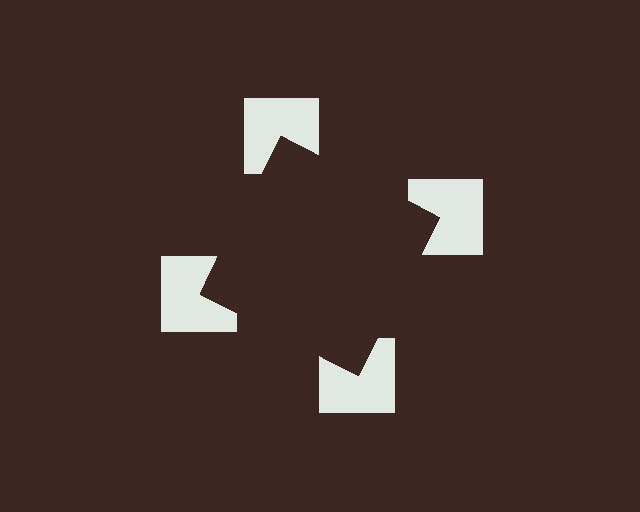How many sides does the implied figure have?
4 sides.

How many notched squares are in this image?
There are 4 — one at each vertex of the illusory square.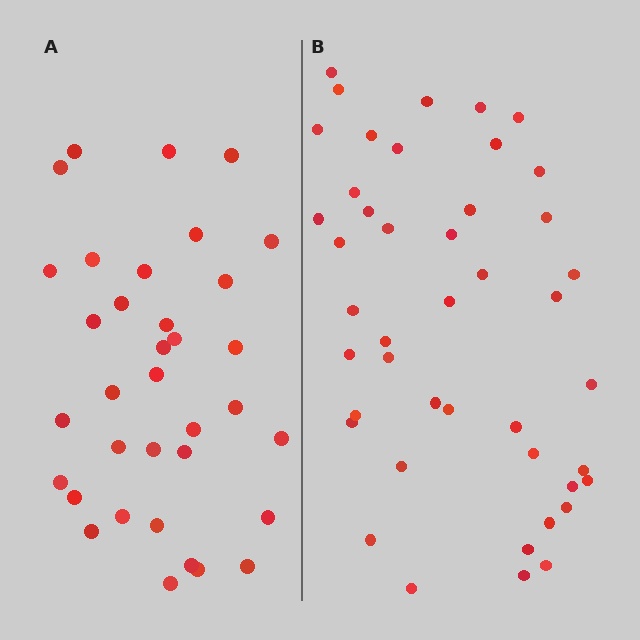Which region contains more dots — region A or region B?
Region B (the right region) has more dots.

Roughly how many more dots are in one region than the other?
Region B has roughly 8 or so more dots than region A.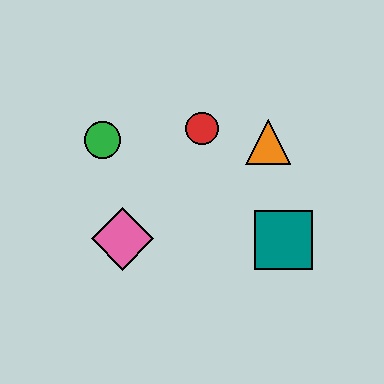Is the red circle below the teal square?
No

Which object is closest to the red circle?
The orange triangle is closest to the red circle.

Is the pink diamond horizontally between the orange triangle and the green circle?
Yes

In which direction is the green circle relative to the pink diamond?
The green circle is above the pink diamond.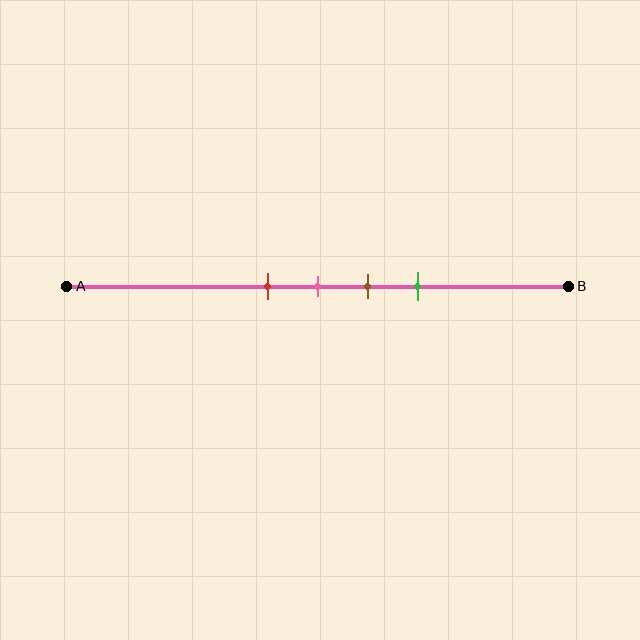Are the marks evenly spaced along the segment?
Yes, the marks are approximately evenly spaced.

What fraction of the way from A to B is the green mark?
The green mark is approximately 70% (0.7) of the way from A to B.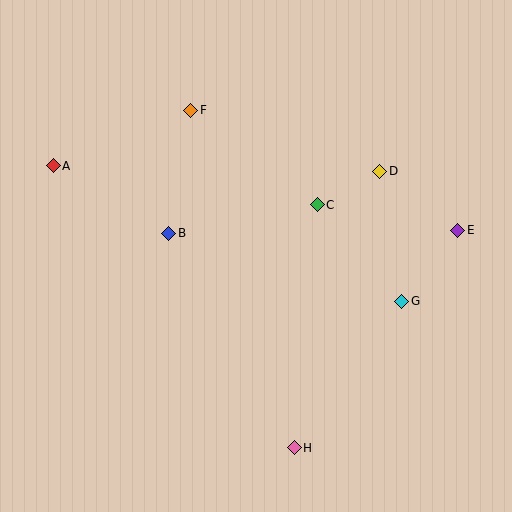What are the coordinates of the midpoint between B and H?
The midpoint between B and H is at (232, 341).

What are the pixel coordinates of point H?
Point H is at (294, 448).